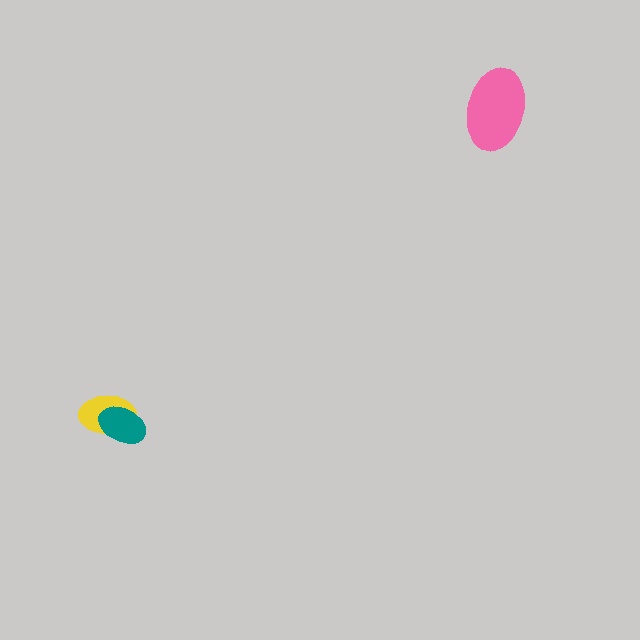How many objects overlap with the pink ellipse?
0 objects overlap with the pink ellipse.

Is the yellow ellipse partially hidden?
Yes, it is partially covered by another shape.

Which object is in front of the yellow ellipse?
The teal ellipse is in front of the yellow ellipse.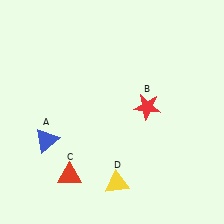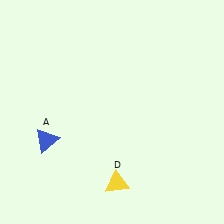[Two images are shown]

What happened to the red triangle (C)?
The red triangle (C) was removed in Image 2. It was in the bottom-left area of Image 1.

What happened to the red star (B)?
The red star (B) was removed in Image 2. It was in the top-right area of Image 1.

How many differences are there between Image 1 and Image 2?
There are 2 differences between the two images.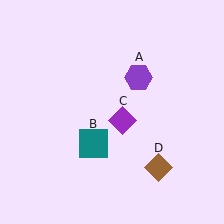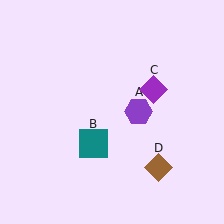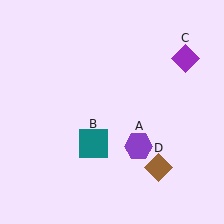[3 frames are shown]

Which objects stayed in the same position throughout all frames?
Teal square (object B) and brown diamond (object D) remained stationary.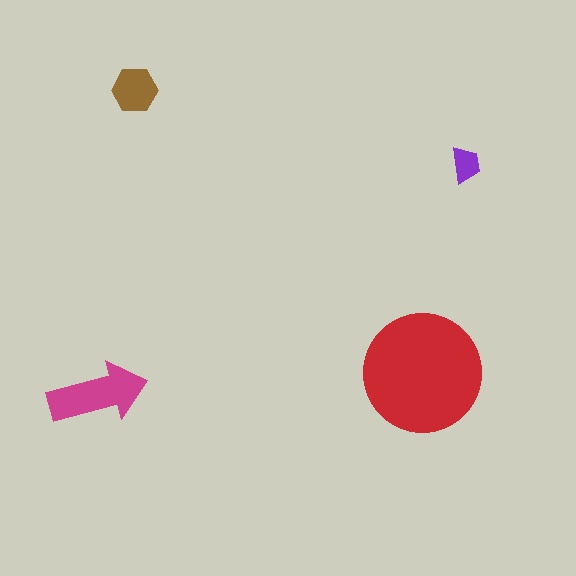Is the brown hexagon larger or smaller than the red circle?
Smaller.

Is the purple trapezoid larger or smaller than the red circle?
Smaller.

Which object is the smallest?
The purple trapezoid.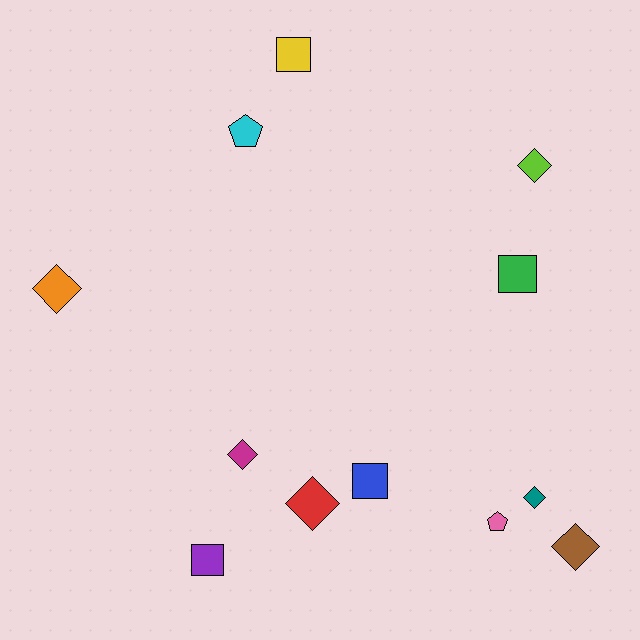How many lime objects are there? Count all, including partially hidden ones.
There is 1 lime object.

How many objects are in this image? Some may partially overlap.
There are 12 objects.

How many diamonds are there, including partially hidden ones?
There are 6 diamonds.